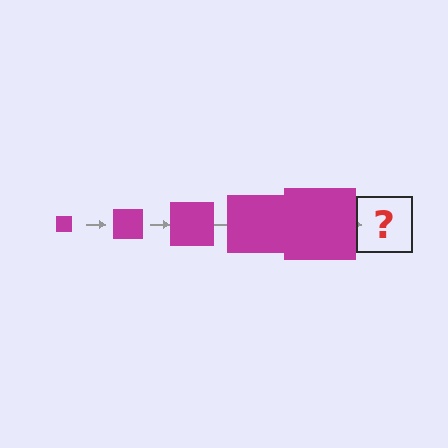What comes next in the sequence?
The next element should be a magenta square, larger than the previous one.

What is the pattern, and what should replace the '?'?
The pattern is that the square gets progressively larger each step. The '?' should be a magenta square, larger than the previous one.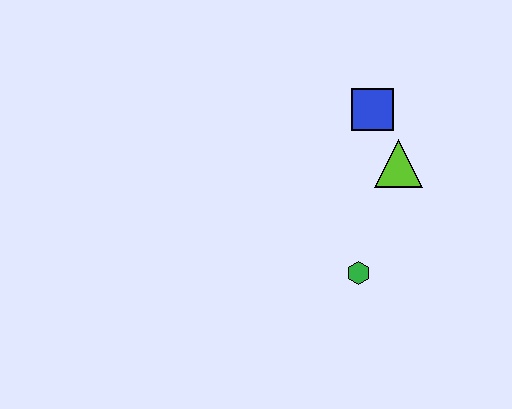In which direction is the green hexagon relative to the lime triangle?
The green hexagon is below the lime triangle.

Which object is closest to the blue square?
The lime triangle is closest to the blue square.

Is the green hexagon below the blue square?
Yes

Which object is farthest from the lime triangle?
The green hexagon is farthest from the lime triangle.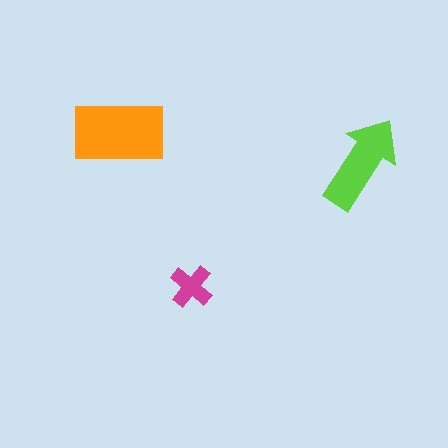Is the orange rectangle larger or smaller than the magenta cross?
Larger.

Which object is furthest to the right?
The lime arrow is rightmost.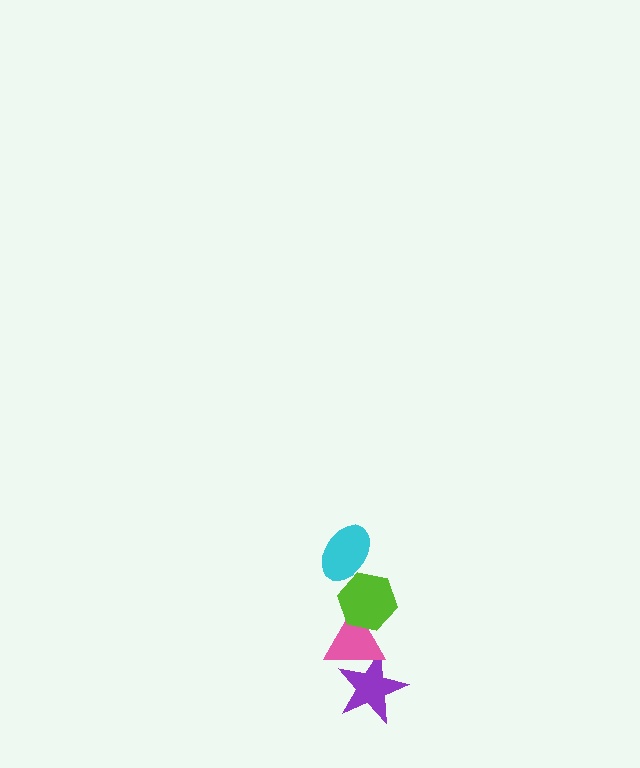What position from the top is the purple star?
The purple star is 4th from the top.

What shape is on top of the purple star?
The pink triangle is on top of the purple star.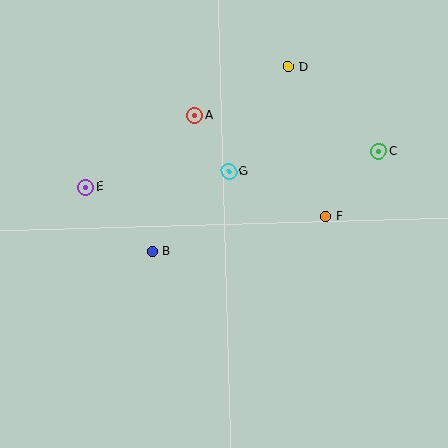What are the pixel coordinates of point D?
Point D is at (288, 67).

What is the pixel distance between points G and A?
The distance between G and A is 66 pixels.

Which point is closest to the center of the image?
Point G at (229, 172) is closest to the center.